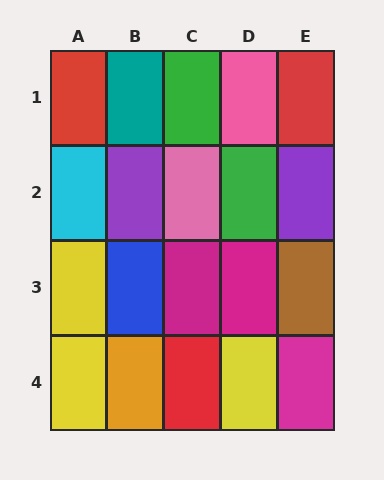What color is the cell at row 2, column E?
Purple.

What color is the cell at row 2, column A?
Cyan.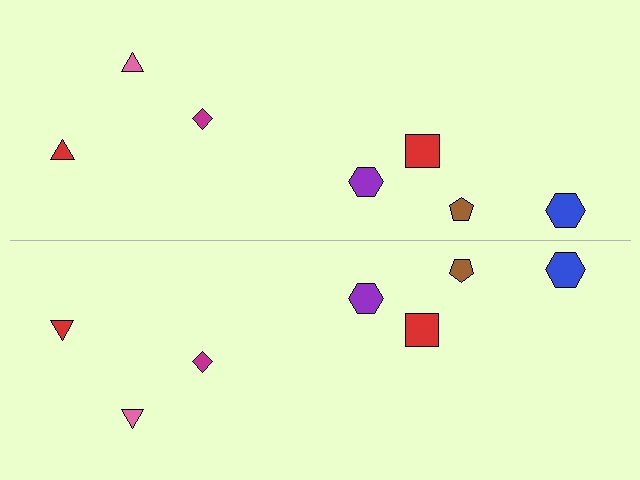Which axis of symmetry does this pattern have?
The pattern has a horizontal axis of symmetry running through the center of the image.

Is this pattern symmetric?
Yes, this pattern has bilateral (reflection) symmetry.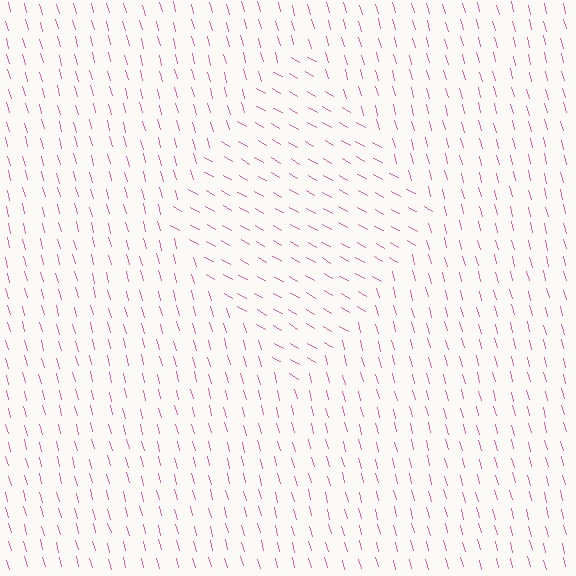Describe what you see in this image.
The image is filled with small pink line segments. A diamond region in the image has lines oriented differently from the surrounding lines, creating a visible texture boundary.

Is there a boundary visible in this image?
Yes, there is a texture boundary formed by a change in line orientation.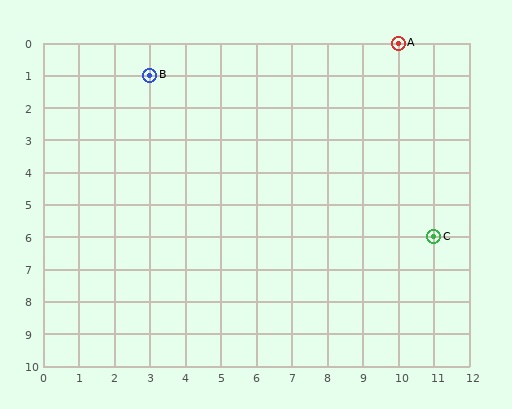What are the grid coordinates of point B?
Point B is at grid coordinates (3, 1).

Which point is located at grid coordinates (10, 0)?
Point A is at (10, 0).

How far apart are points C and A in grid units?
Points C and A are 1 column and 6 rows apart (about 6.1 grid units diagonally).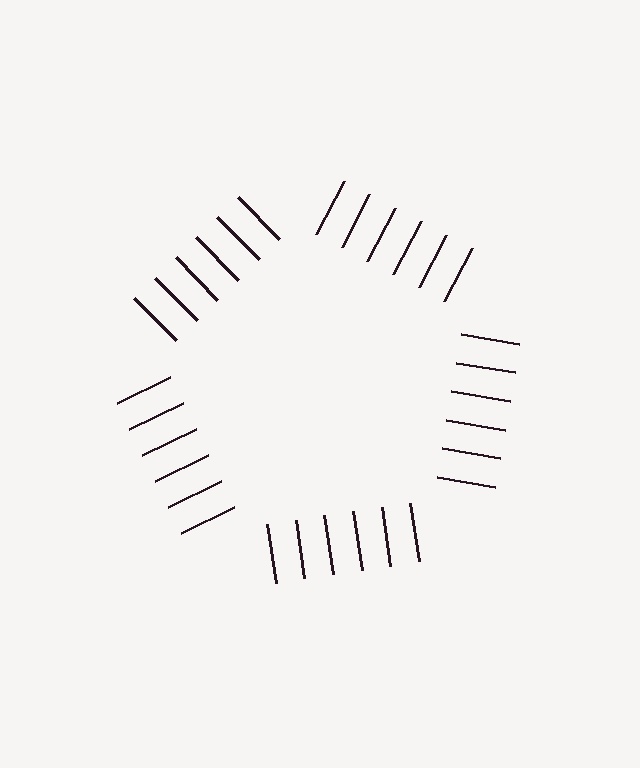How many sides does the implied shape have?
5 sides — the line-ends trace a pentagon.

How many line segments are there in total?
30 — 6 along each of the 5 edges.